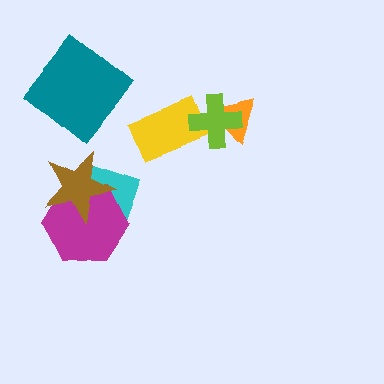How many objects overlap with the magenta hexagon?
2 objects overlap with the magenta hexagon.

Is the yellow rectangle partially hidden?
Yes, it is partially covered by another shape.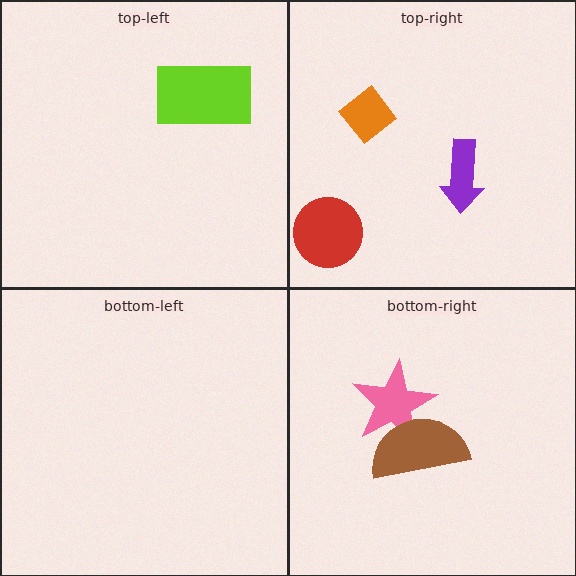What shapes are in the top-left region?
The lime rectangle.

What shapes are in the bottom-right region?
The pink star, the brown semicircle.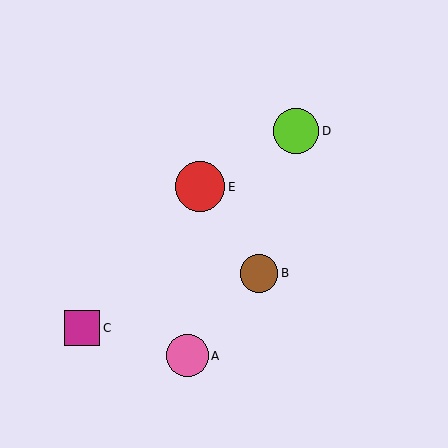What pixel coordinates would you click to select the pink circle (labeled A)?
Click at (187, 356) to select the pink circle A.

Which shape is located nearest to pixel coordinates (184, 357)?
The pink circle (labeled A) at (187, 356) is nearest to that location.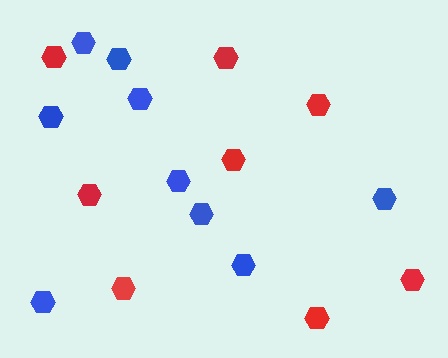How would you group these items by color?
There are 2 groups: one group of red hexagons (8) and one group of blue hexagons (9).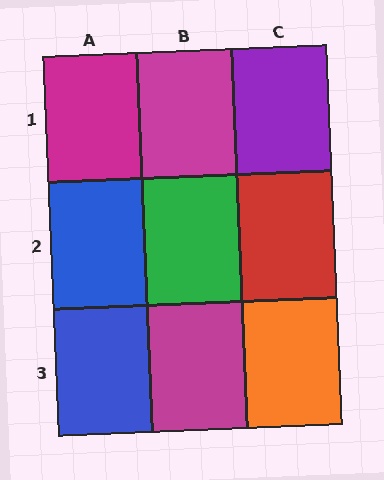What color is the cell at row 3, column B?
Magenta.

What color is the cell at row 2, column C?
Red.